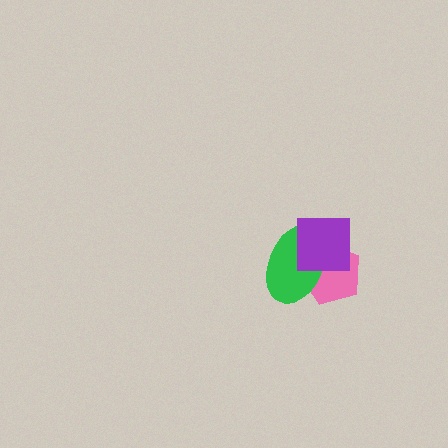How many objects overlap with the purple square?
2 objects overlap with the purple square.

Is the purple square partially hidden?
No, no other shape covers it.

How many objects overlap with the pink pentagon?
2 objects overlap with the pink pentagon.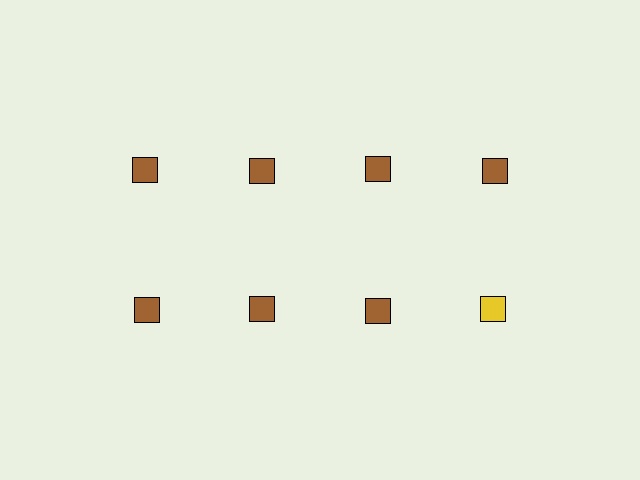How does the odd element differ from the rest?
It has a different color: yellow instead of brown.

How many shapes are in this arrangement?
There are 8 shapes arranged in a grid pattern.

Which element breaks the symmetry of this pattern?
The yellow square in the second row, second from right column breaks the symmetry. All other shapes are brown squares.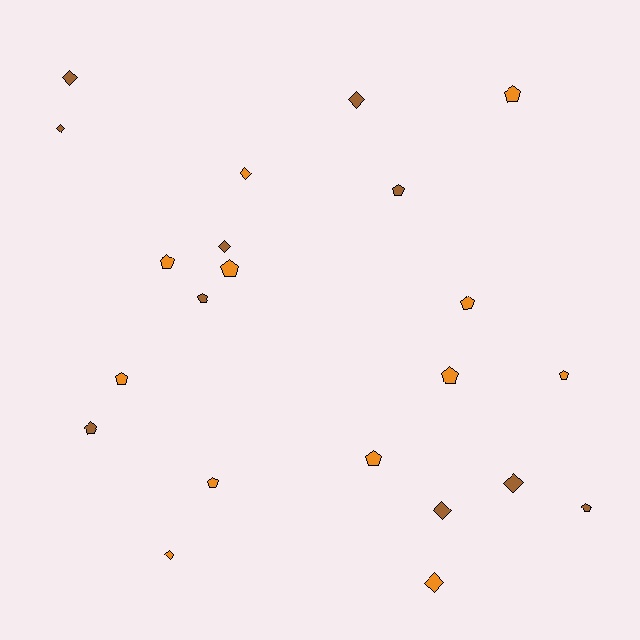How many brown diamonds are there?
There are 6 brown diamonds.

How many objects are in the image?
There are 22 objects.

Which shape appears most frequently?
Pentagon, with 13 objects.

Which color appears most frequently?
Orange, with 12 objects.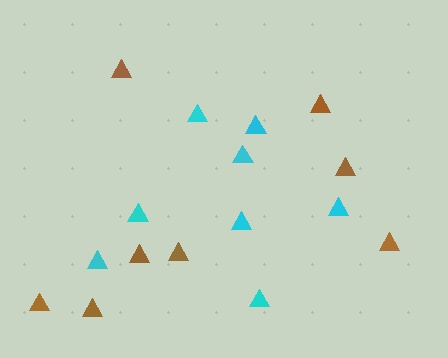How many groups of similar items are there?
There are 2 groups: one group of brown triangles (8) and one group of cyan triangles (8).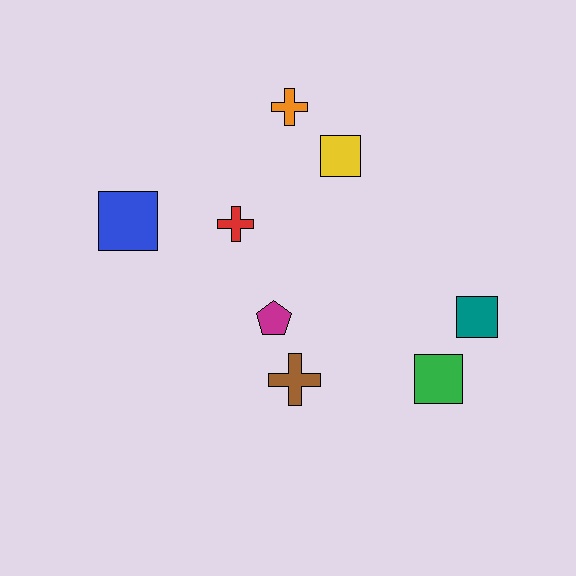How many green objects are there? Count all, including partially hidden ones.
There is 1 green object.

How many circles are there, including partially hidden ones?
There are no circles.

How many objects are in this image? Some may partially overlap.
There are 8 objects.